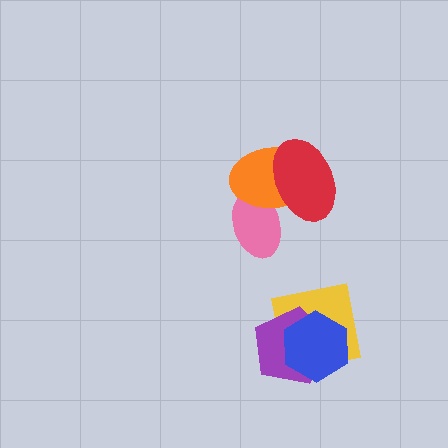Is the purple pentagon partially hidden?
Yes, it is partially covered by another shape.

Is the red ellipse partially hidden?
No, no other shape covers it.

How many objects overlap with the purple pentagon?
2 objects overlap with the purple pentagon.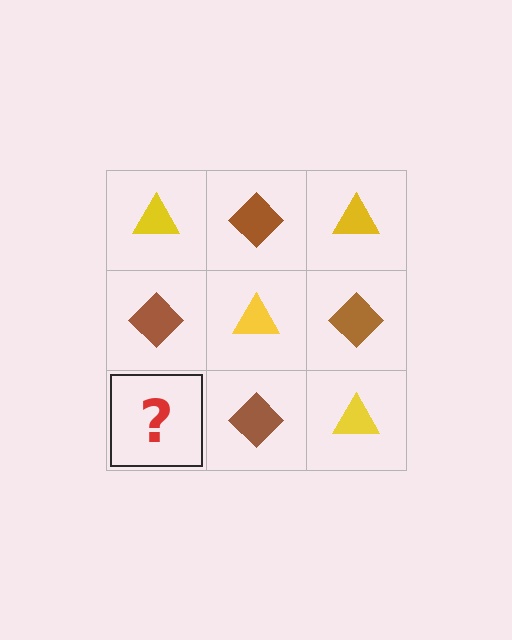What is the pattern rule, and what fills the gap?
The rule is that it alternates yellow triangle and brown diamond in a checkerboard pattern. The gap should be filled with a yellow triangle.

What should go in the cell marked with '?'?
The missing cell should contain a yellow triangle.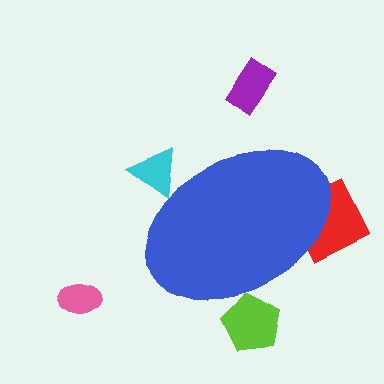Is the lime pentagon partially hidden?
Yes, the lime pentagon is partially hidden behind the blue ellipse.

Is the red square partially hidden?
Yes, the red square is partially hidden behind the blue ellipse.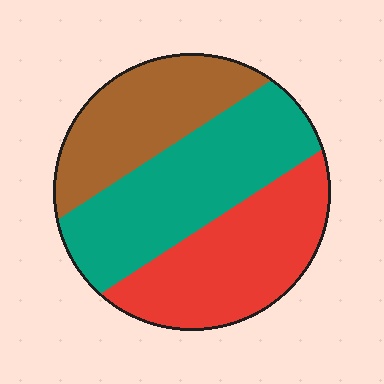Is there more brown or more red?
Red.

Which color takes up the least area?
Brown, at roughly 30%.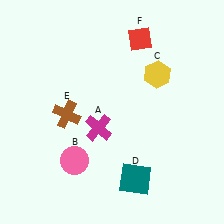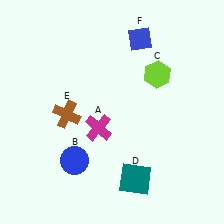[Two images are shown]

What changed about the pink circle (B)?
In Image 1, B is pink. In Image 2, it changed to blue.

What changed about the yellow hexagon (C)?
In Image 1, C is yellow. In Image 2, it changed to lime.